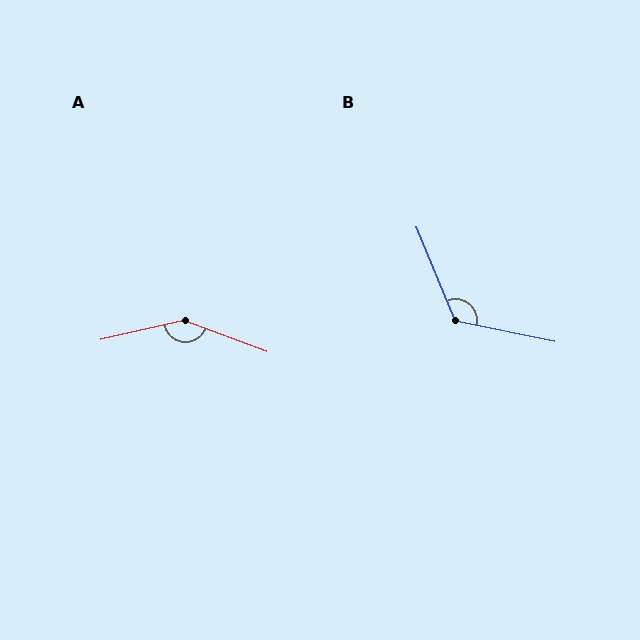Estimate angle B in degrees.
Approximately 124 degrees.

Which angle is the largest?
A, at approximately 147 degrees.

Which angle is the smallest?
B, at approximately 124 degrees.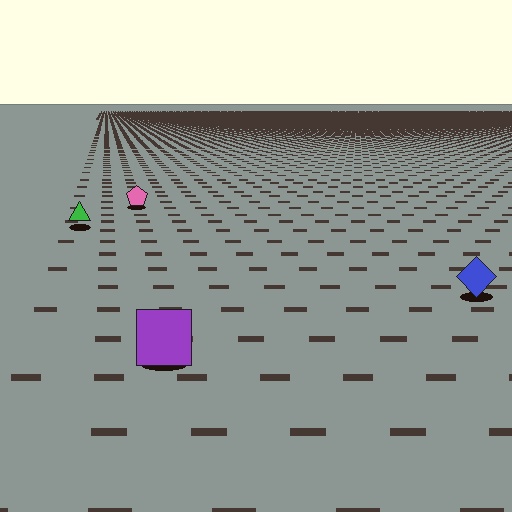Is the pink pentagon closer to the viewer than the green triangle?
No. The green triangle is closer — you can tell from the texture gradient: the ground texture is coarser near it.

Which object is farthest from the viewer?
The pink pentagon is farthest from the viewer. It appears smaller and the ground texture around it is denser.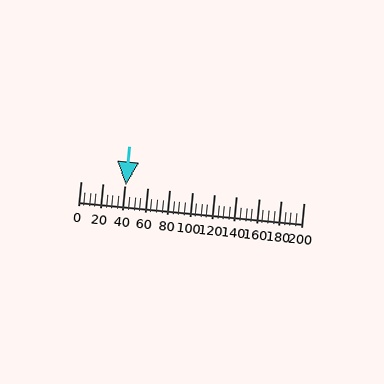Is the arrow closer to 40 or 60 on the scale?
The arrow is closer to 40.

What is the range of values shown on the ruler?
The ruler shows values from 0 to 200.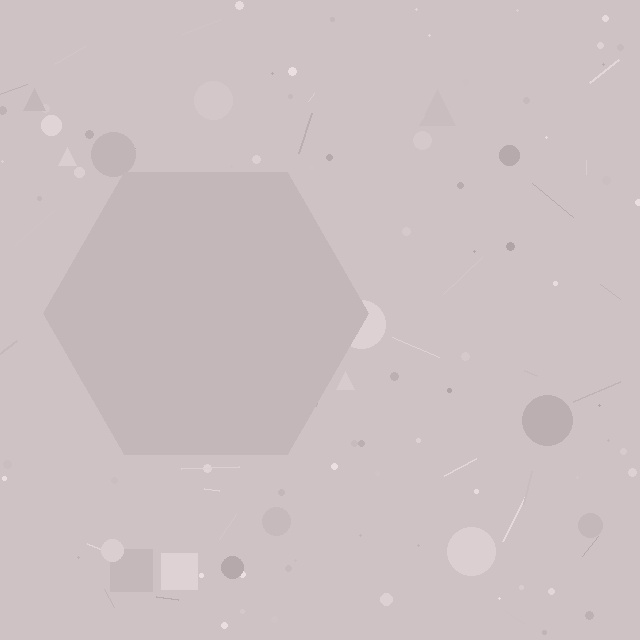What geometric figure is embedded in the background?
A hexagon is embedded in the background.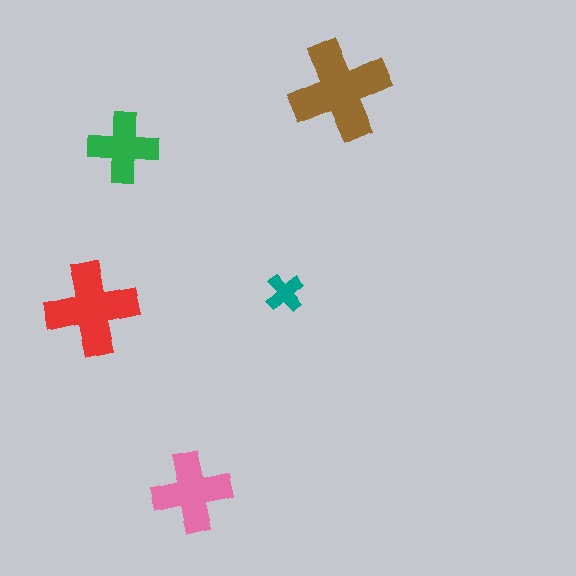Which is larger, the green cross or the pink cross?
The pink one.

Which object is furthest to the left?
The red cross is leftmost.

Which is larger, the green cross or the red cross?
The red one.